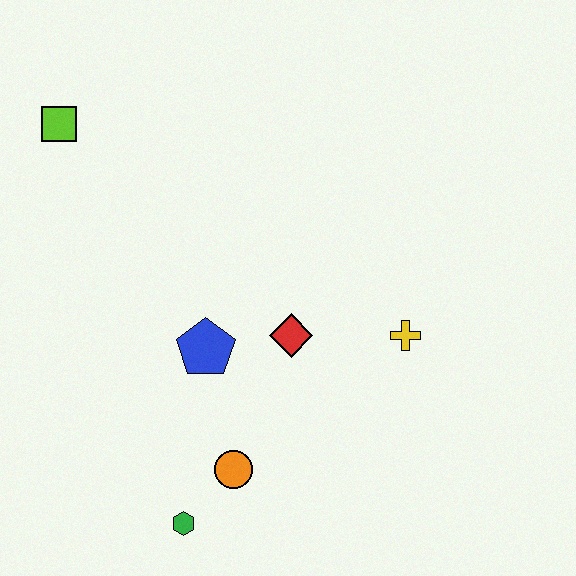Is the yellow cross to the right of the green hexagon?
Yes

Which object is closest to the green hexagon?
The orange circle is closest to the green hexagon.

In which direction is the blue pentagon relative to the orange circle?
The blue pentagon is above the orange circle.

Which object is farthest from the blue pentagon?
The lime square is farthest from the blue pentagon.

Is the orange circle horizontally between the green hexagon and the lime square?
No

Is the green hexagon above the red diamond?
No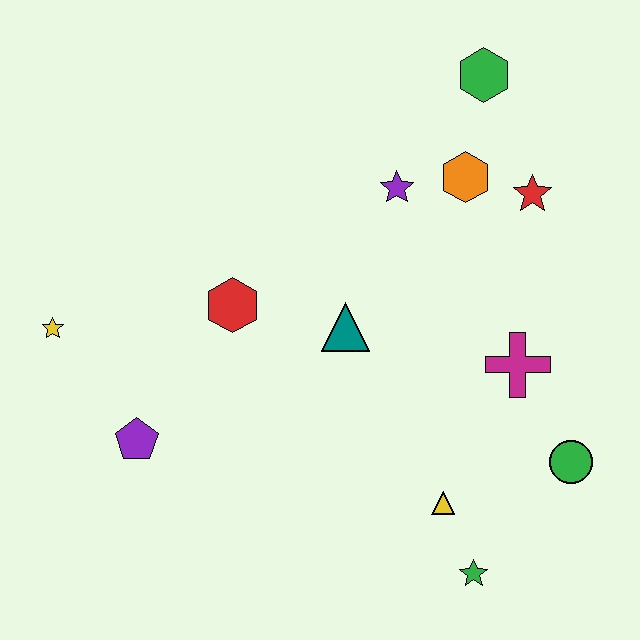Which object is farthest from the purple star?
The green star is farthest from the purple star.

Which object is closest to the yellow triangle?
The green star is closest to the yellow triangle.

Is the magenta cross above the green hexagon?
No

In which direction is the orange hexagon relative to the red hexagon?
The orange hexagon is to the right of the red hexagon.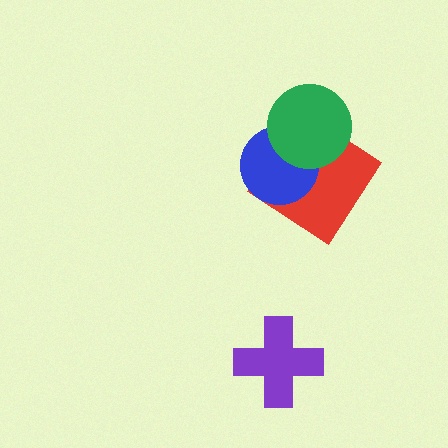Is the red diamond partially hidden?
Yes, it is partially covered by another shape.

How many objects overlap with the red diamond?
2 objects overlap with the red diamond.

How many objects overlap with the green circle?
2 objects overlap with the green circle.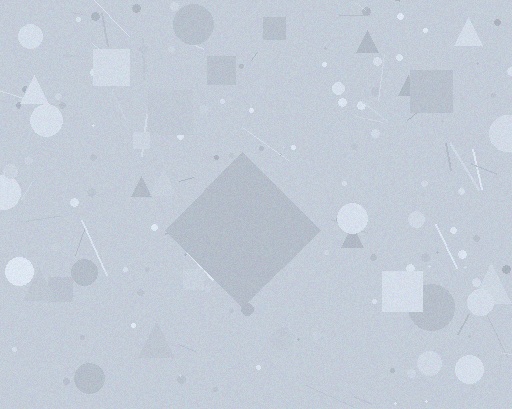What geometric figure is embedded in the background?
A diamond is embedded in the background.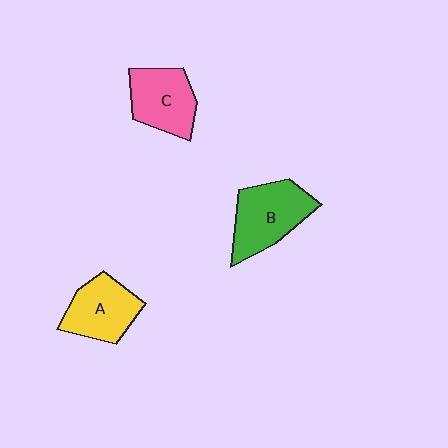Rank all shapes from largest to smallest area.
From largest to smallest: B (green), C (pink), A (yellow).